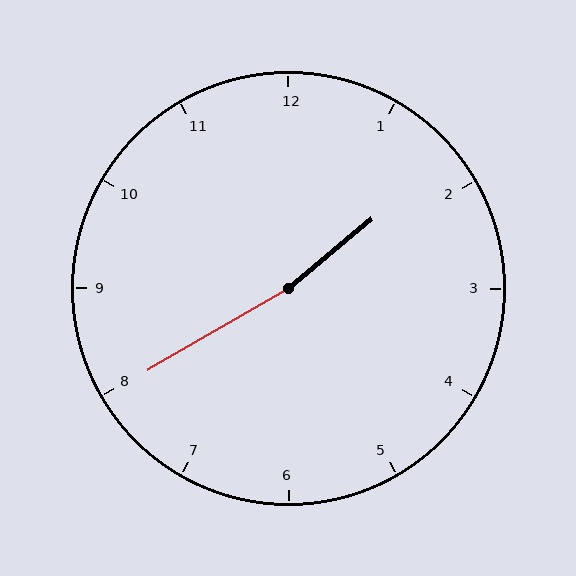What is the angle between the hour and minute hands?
Approximately 170 degrees.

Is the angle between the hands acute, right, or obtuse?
It is obtuse.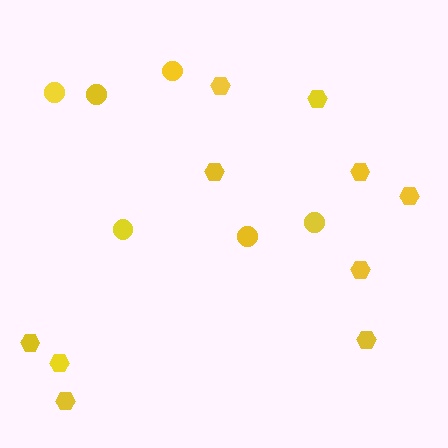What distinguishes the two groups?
There are 2 groups: one group of circles (6) and one group of hexagons (10).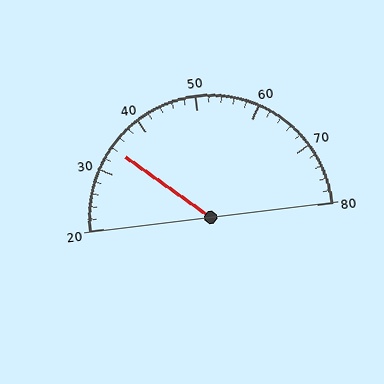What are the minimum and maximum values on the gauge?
The gauge ranges from 20 to 80.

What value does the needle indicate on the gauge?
The needle indicates approximately 34.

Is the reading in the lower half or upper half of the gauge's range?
The reading is in the lower half of the range (20 to 80).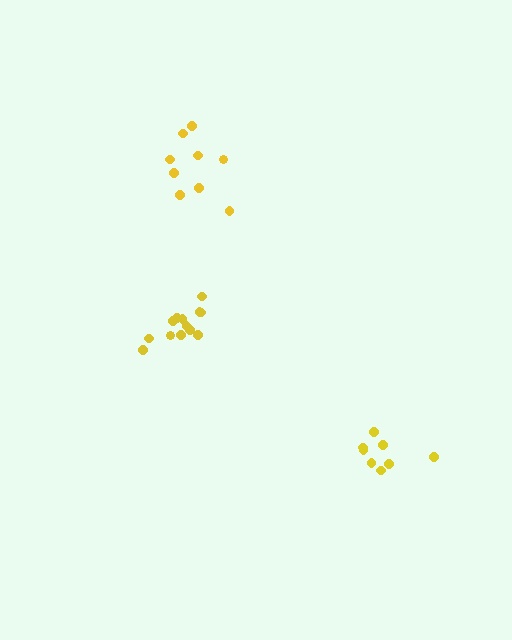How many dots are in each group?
Group 1: 13 dots, Group 2: 9 dots, Group 3: 8 dots (30 total).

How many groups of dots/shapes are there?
There are 3 groups.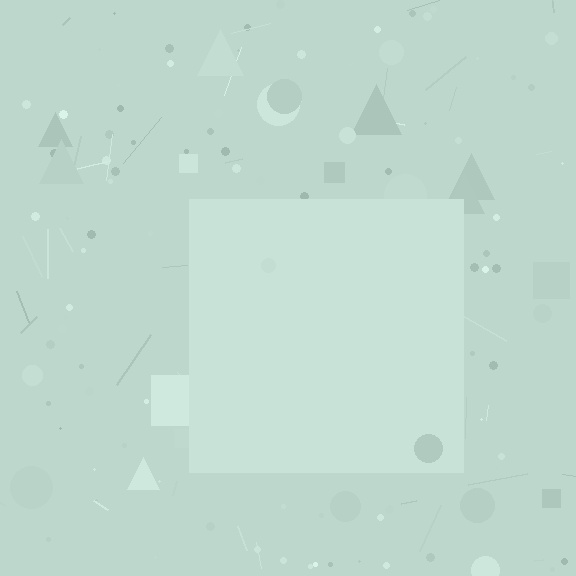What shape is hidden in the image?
A square is hidden in the image.